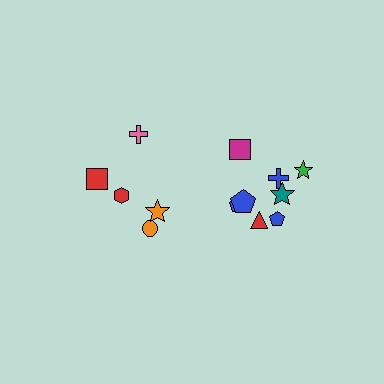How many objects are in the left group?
There are 5 objects.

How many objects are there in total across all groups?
There are 13 objects.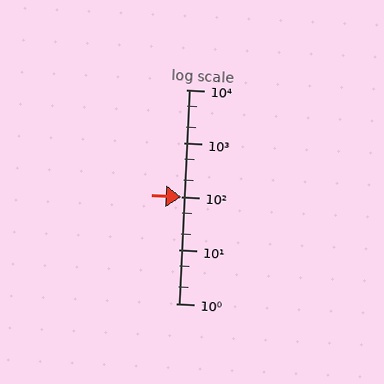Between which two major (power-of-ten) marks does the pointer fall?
The pointer is between 10 and 100.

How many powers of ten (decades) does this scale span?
The scale spans 4 decades, from 1 to 10000.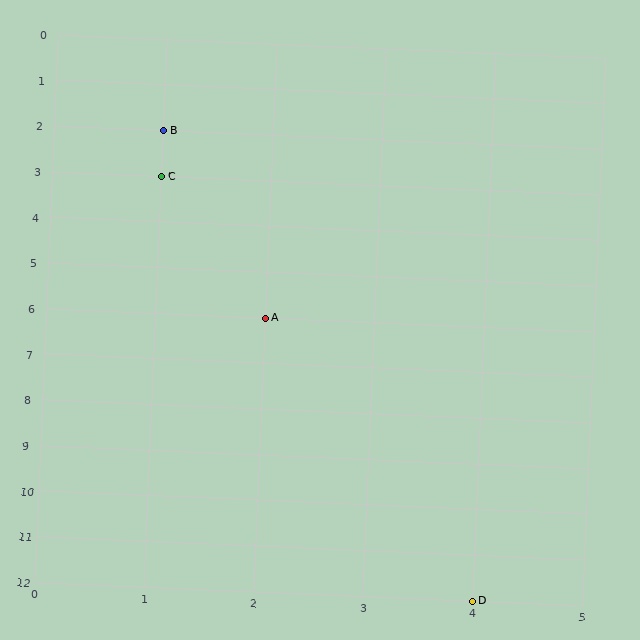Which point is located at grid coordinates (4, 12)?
Point D is at (4, 12).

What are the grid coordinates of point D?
Point D is at grid coordinates (4, 12).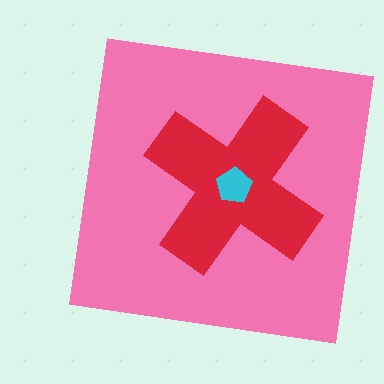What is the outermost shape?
The pink square.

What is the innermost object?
The cyan pentagon.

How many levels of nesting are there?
3.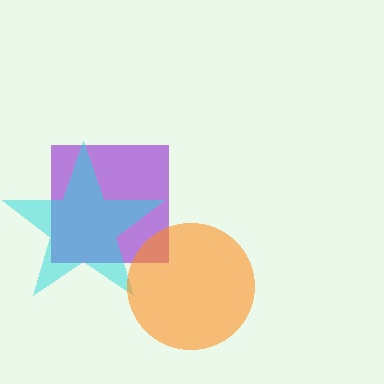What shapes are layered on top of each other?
The layered shapes are: a purple square, a cyan star, an orange circle.